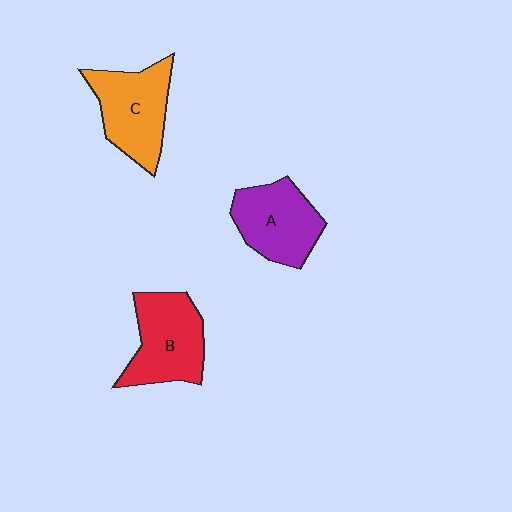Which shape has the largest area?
Shape B (red).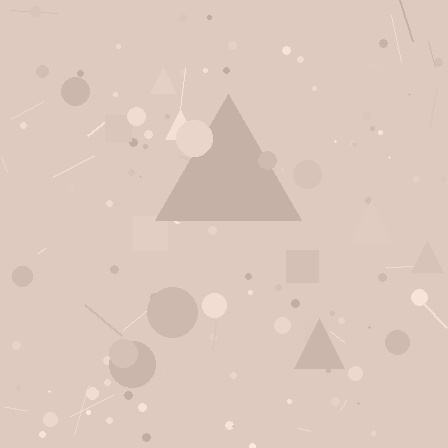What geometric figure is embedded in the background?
A triangle is embedded in the background.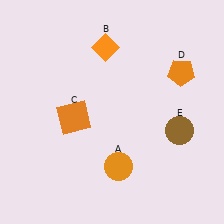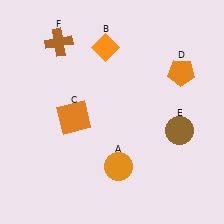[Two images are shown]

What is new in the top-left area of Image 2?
A brown cross (F) was added in the top-left area of Image 2.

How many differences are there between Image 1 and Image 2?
There is 1 difference between the two images.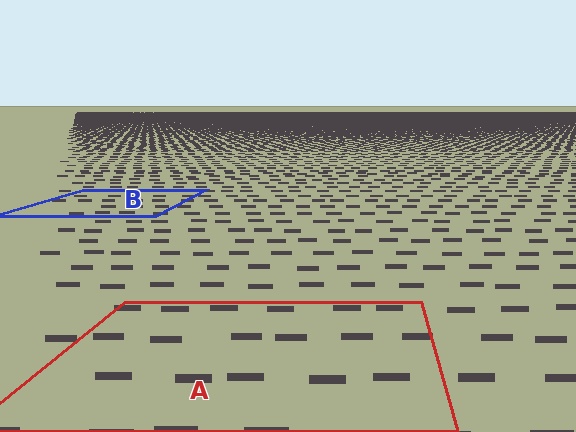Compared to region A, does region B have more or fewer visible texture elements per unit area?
Region B has more texture elements per unit area — they are packed more densely because it is farther away.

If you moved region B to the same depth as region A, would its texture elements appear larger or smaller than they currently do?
They would appear larger. At a closer depth, the same texture elements are projected at a bigger on-screen size.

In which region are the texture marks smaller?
The texture marks are smaller in region B, because it is farther away.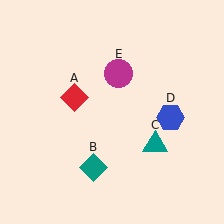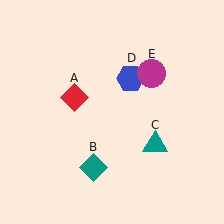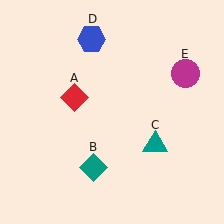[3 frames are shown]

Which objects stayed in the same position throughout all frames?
Red diamond (object A) and teal diamond (object B) and teal triangle (object C) remained stationary.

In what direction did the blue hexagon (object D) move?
The blue hexagon (object D) moved up and to the left.